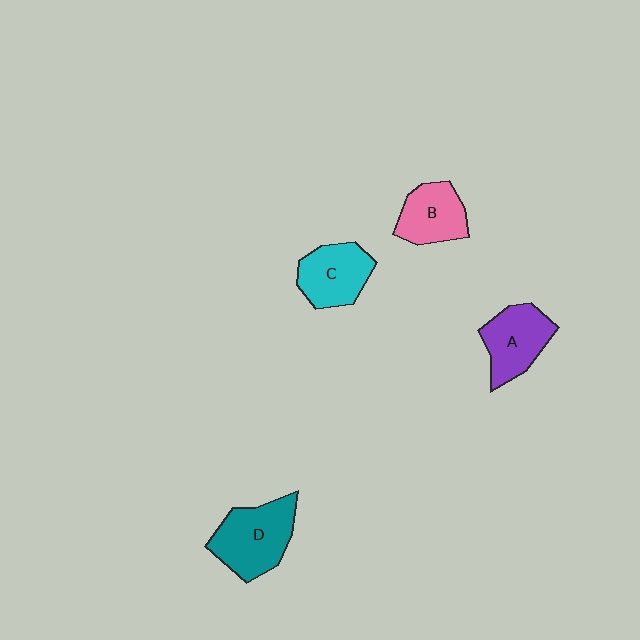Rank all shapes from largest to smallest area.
From largest to smallest: D (teal), A (purple), C (cyan), B (pink).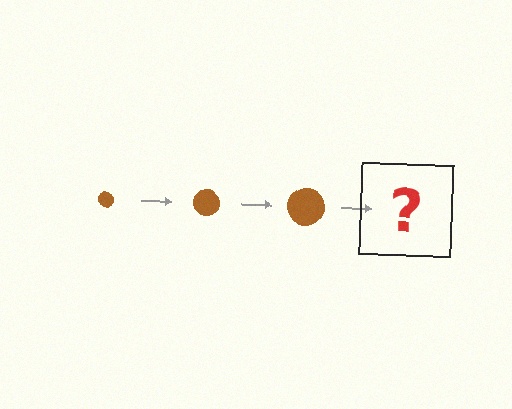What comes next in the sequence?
The next element should be a brown circle, larger than the previous one.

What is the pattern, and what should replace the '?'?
The pattern is that the circle gets progressively larger each step. The '?' should be a brown circle, larger than the previous one.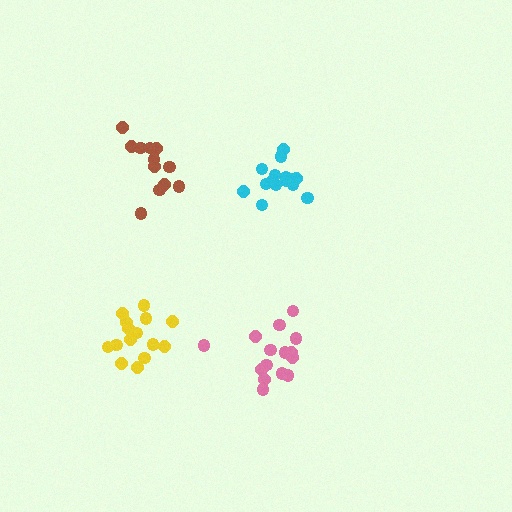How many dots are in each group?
Group 1: 15 dots, Group 2: 15 dots, Group 3: 12 dots, Group 4: 15 dots (57 total).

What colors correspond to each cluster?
The clusters are colored: yellow, pink, brown, cyan.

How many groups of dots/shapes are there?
There are 4 groups.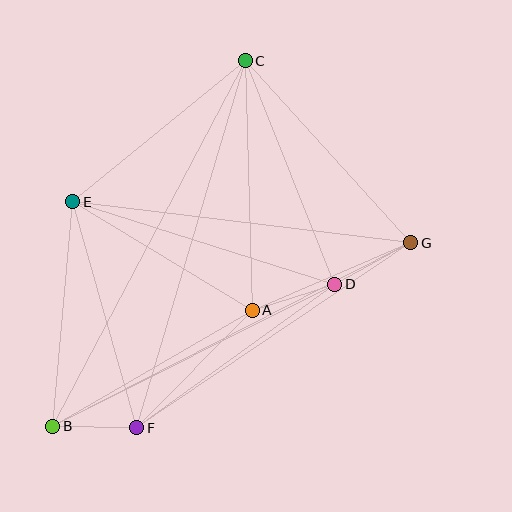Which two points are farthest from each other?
Points B and C are farthest from each other.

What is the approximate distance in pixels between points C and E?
The distance between C and E is approximately 223 pixels.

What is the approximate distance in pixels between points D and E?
The distance between D and E is approximately 275 pixels.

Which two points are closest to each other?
Points B and F are closest to each other.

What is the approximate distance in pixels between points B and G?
The distance between B and G is approximately 403 pixels.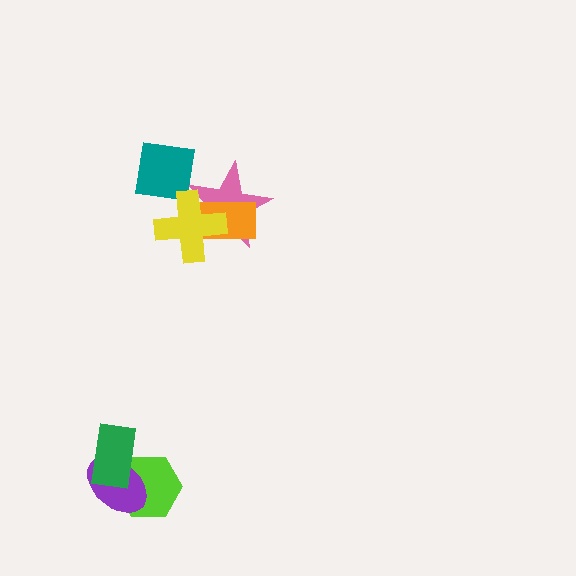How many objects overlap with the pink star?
3 objects overlap with the pink star.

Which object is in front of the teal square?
The yellow cross is in front of the teal square.